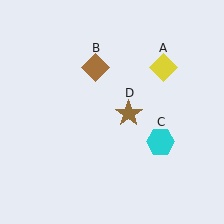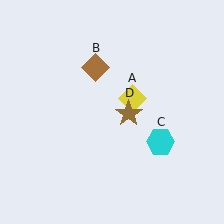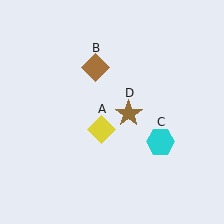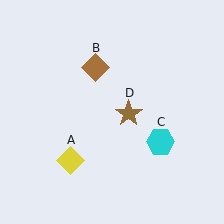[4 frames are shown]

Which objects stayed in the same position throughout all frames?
Brown diamond (object B) and cyan hexagon (object C) and brown star (object D) remained stationary.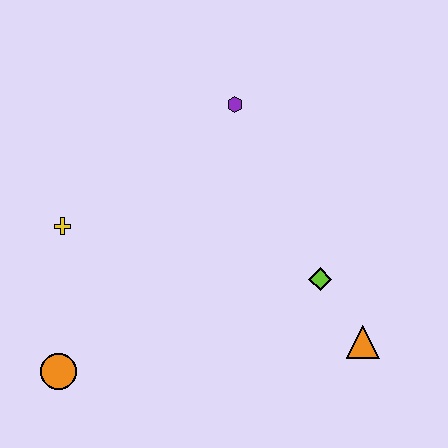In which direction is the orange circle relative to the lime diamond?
The orange circle is to the left of the lime diamond.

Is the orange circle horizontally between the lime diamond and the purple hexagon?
No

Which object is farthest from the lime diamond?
The orange circle is farthest from the lime diamond.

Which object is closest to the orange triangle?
The lime diamond is closest to the orange triangle.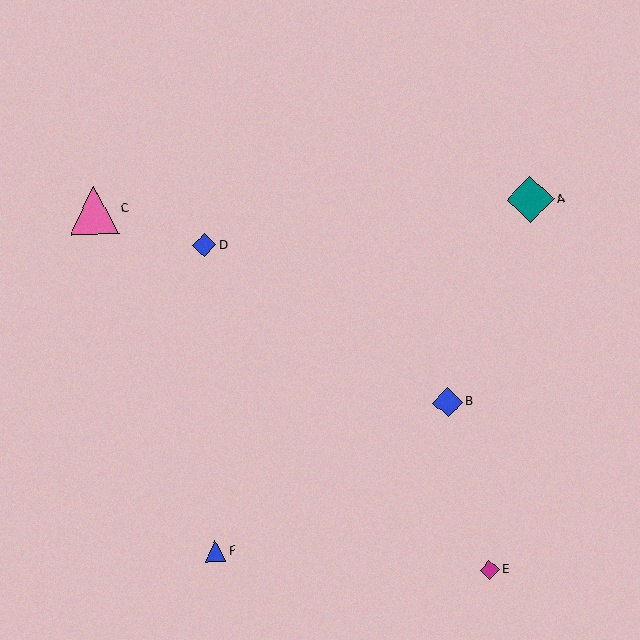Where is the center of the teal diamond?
The center of the teal diamond is at (530, 199).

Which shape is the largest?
The pink triangle (labeled C) is the largest.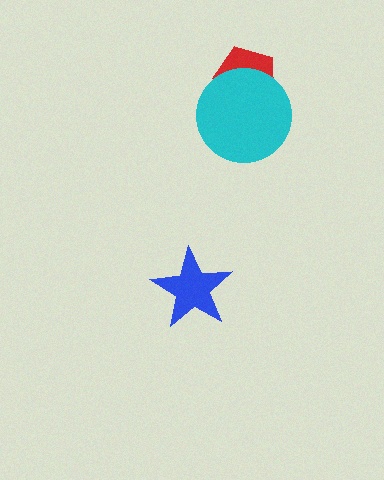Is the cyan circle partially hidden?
No, no other shape covers it.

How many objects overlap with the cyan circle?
1 object overlaps with the cyan circle.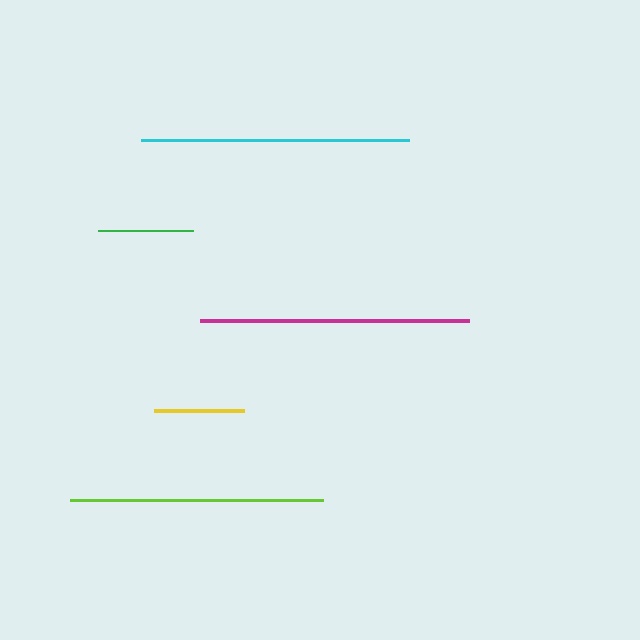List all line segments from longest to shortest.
From longest to shortest: magenta, cyan, lime, green, yellow.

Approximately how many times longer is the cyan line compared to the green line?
The cyan line is approximately 2.8 times the length of the green line.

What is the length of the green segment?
The green segment is approximately 95 pixels long.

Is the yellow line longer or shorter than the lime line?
The lime line is longer than the yellow line.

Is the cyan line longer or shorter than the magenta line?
The magenta line is longer than the cyan line.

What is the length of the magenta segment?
The magenta segment is approximately 269 pixels long.